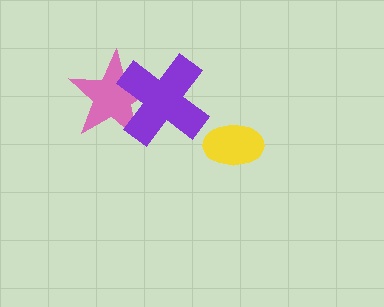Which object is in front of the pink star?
The purple cross is in front of the pink star.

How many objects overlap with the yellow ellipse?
0 objects overlap with the yellow ellipse.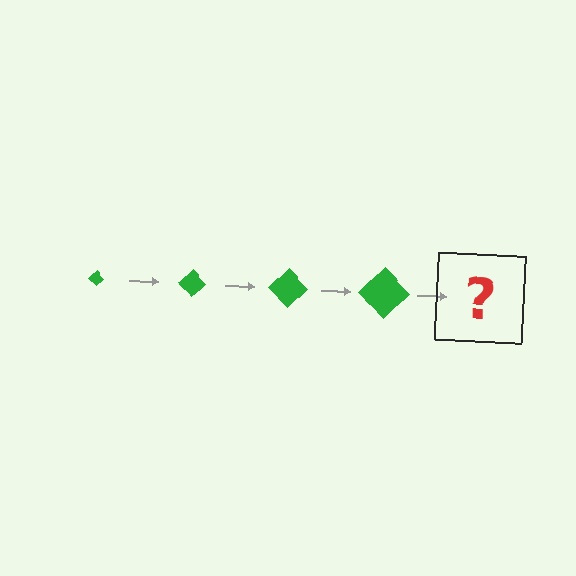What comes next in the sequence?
The next element should be a green diamond, larger than the previous one.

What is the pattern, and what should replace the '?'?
The pattern is that the diamond gets progressively larger each step. The '?' should be a green diamond, larger than the previous one.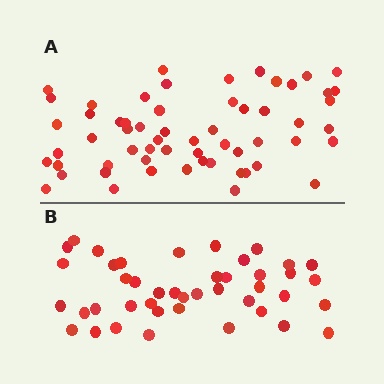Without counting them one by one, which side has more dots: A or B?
Region A (the top region) has more dots.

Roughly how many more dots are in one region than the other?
Region A has approximately 15 more dots than region B.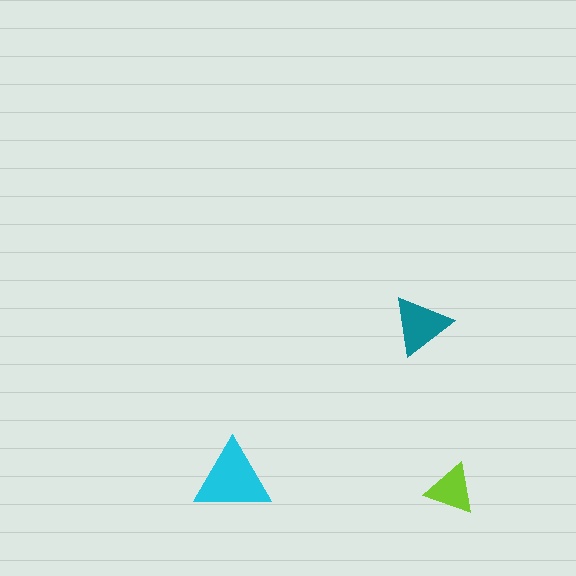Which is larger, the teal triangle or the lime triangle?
The teal one.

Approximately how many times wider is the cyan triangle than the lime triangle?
About 1.5 times wider.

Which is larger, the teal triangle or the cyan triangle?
The cyan one.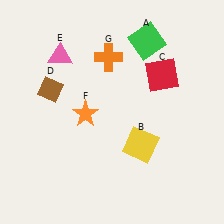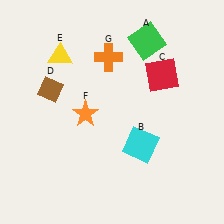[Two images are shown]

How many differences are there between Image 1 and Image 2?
There are 2 differences between the two images.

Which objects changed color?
B changed from yellow to cyan. E changed from pink to yellow.